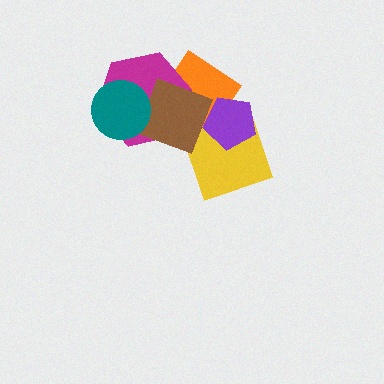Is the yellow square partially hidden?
Yes, it is partially covered by another shape.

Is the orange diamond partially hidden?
Yes, it is partially covered by another shape.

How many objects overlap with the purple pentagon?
2 objects overlap with the purple pentagon.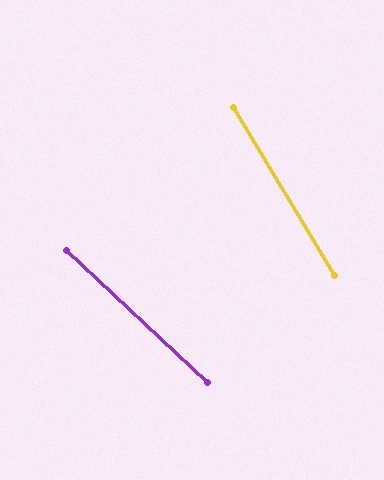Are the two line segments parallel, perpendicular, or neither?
Neither parallel nor perpendicular — they differ by about 16°.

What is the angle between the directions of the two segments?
Approximately 16 degrees.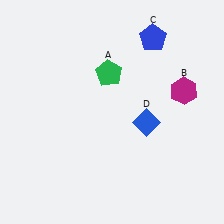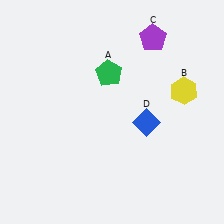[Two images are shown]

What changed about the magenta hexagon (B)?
In Image 1, B is magenta. In Image 2, it changed to yellow.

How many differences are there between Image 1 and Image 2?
There are 2 differences between the two images.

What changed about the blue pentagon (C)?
In Image 1, C is blue. In Image 2, it changed to purple.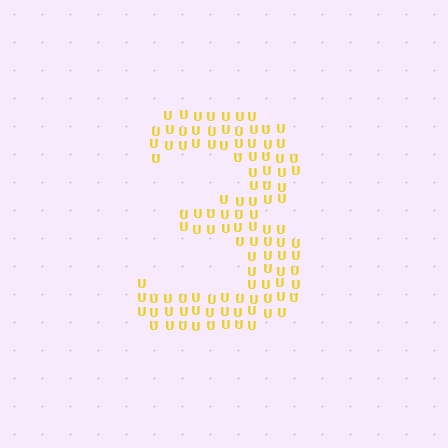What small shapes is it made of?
It is made of small letter U's.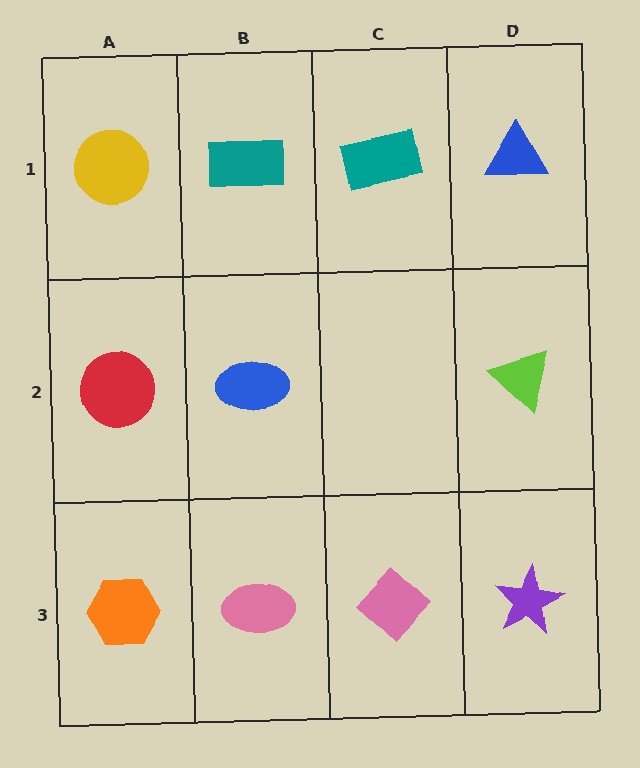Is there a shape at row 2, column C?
No, that cell is empty.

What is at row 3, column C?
A pink diamond.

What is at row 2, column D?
A lime triangle.